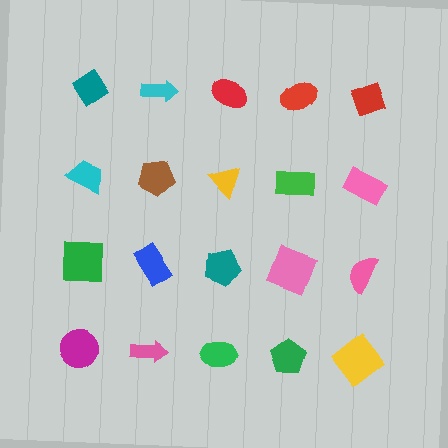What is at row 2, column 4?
A green rectangle.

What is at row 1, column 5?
A red diamond.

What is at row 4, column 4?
A green pentagon.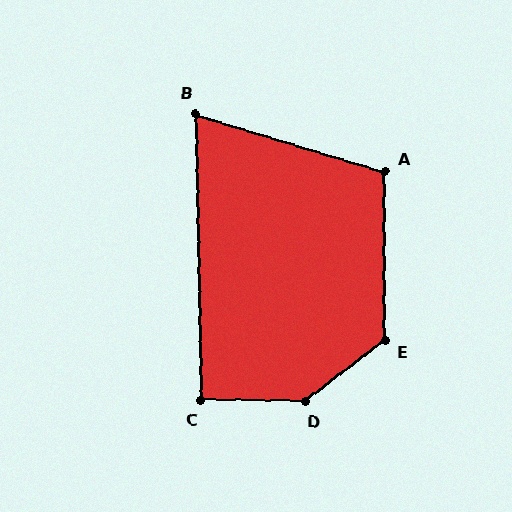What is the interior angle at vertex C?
Approximately 92 degrees (approximately right).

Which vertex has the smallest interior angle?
B, at approximately 72 degrees.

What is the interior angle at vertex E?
Approximately 128 degrees (obtuse).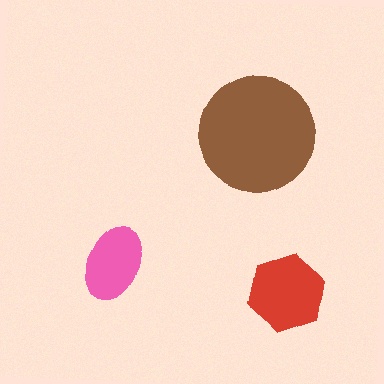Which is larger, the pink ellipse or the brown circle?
The brown circle.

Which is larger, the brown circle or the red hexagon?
The brown circle.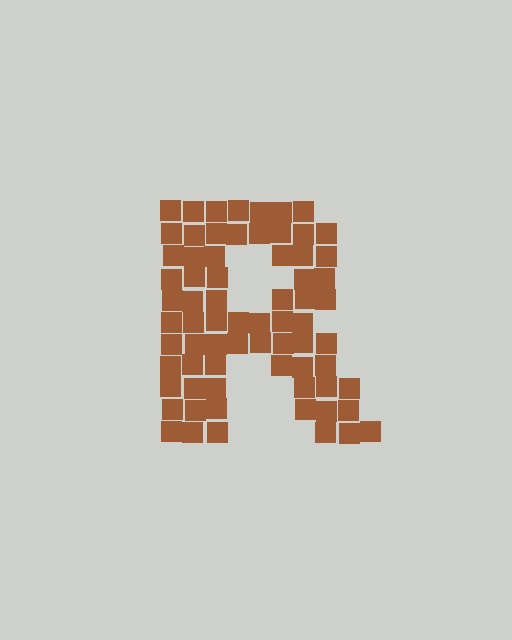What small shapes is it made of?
It is made of small squares.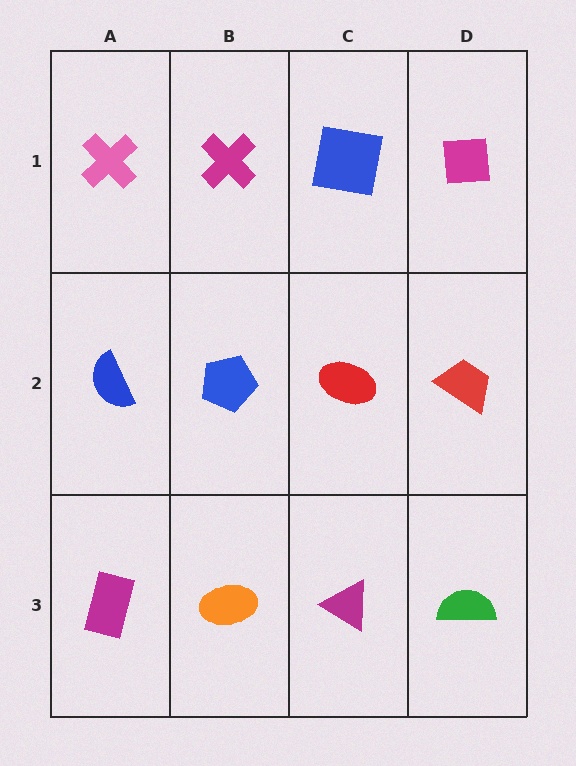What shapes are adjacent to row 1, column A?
A blue semicircle (row 2, column A), a magenta cross (row 1, column B).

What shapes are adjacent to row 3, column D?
A red trapezoid (row 2, column D), a magenta triangle (row 3, column C).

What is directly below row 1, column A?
A blue semicircle.